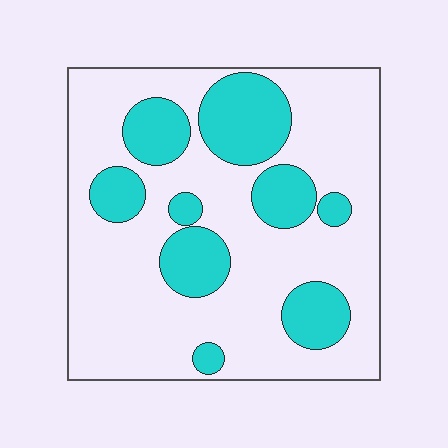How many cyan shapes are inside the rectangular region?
9.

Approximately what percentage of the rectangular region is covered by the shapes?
Approximately 30%.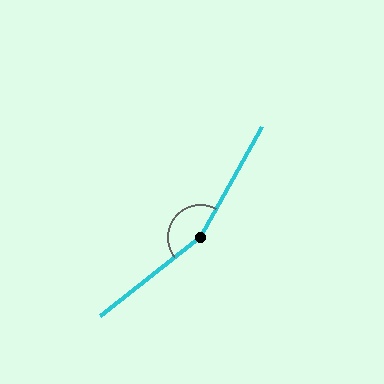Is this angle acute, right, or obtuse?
It is obtuse.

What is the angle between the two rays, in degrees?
Approximately 157 degrees.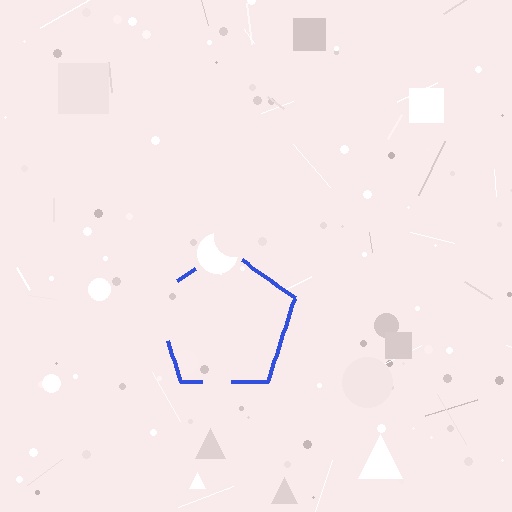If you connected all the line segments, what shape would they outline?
They would outline a pentagon.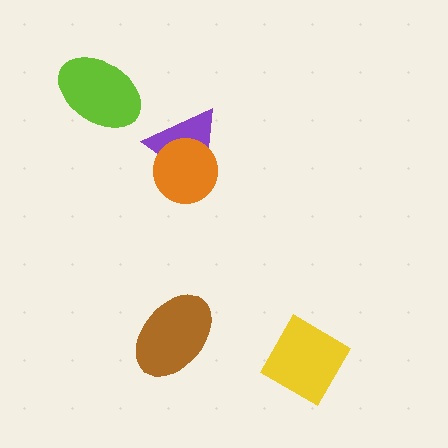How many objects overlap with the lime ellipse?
0 objects overlap with the lime ellipse.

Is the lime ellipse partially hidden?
No, no other shape covers it.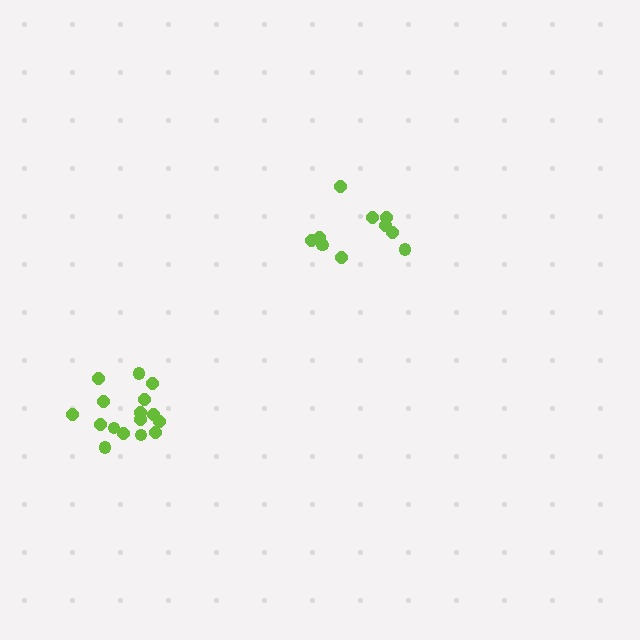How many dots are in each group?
Group 1: 16 dots, Group 2: 10 dots (26 total).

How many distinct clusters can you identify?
There are 2 distinct clusters.